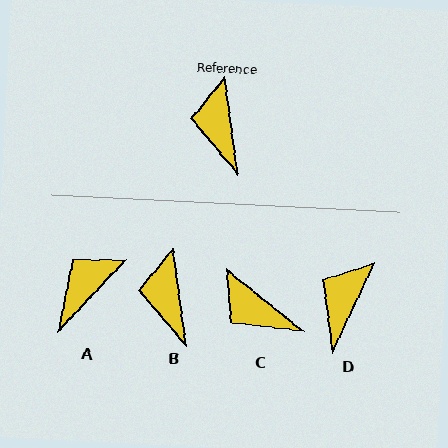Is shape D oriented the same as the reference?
No, it is off by about 33 degrees.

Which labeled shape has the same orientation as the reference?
B.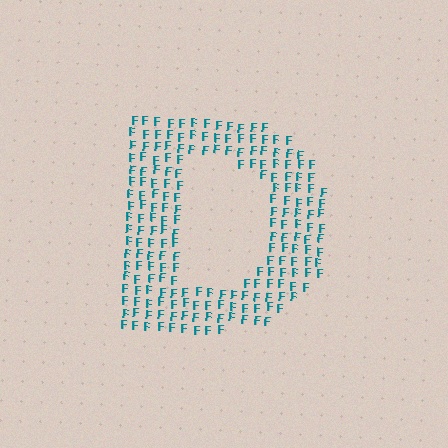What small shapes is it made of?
It is made of small letter F's.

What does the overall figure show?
The overall figure shows the letter D.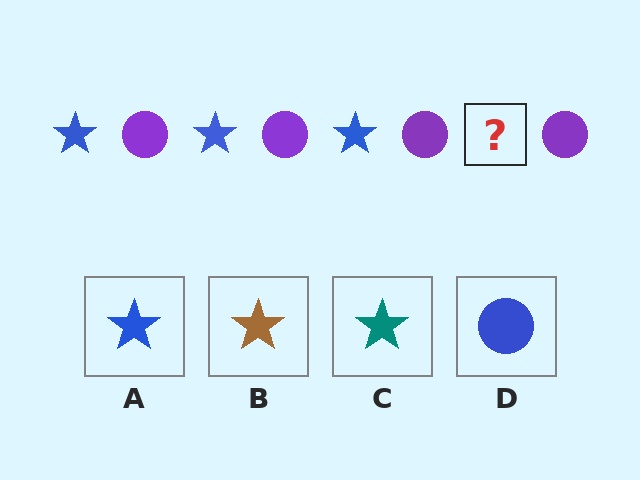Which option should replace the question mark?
Option A.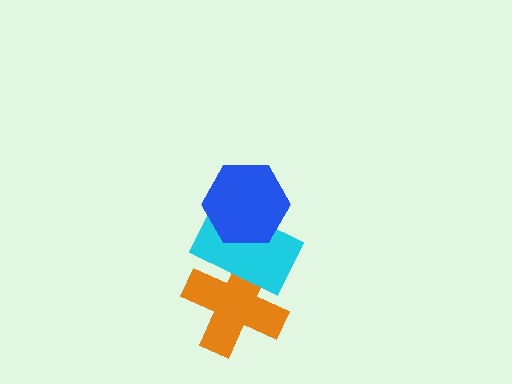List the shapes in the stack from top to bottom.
From top to bottom: the blue hexagon, the cyan rectangle, the orange cross.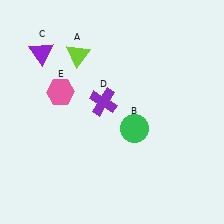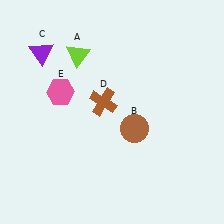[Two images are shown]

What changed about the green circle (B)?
In Image 1, B is green. In Image 2, it changed to brown.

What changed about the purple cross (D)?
In Image 1, D is purple. In Image 2, it changed to brown.